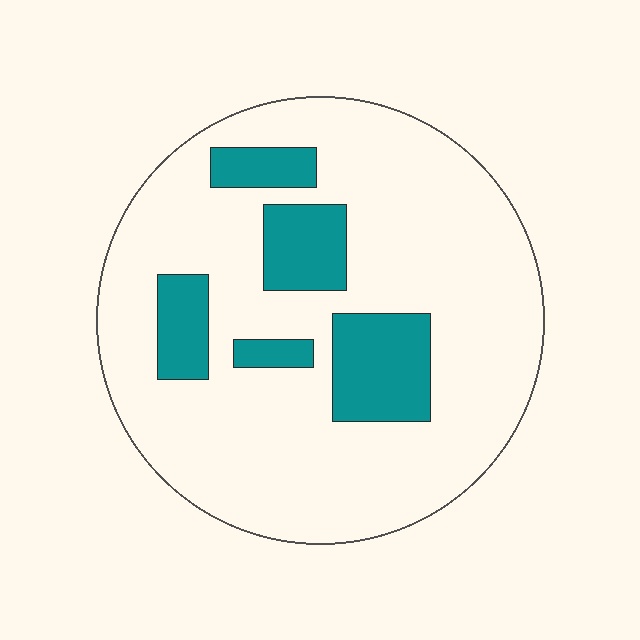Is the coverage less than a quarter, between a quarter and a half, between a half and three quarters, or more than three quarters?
Less than a quarter.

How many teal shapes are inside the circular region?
5.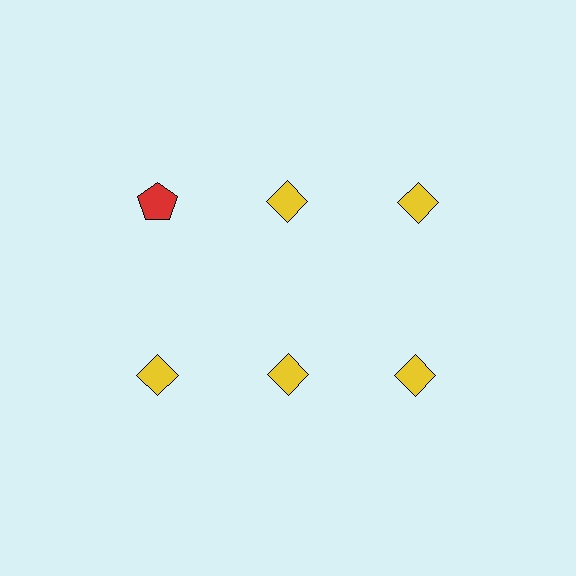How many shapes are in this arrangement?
There are 6 shapes arranged in a grid pattern.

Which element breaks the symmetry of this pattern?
The red pentagon in the top row, leftmost column breaks the symmetry. All other shapes are yellow diamonds.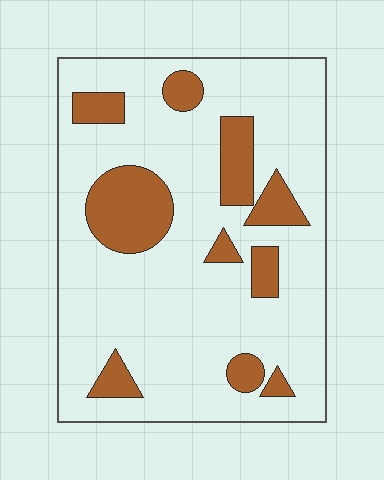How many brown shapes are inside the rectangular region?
10.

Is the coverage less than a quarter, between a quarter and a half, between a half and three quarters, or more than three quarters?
Less than a quarter.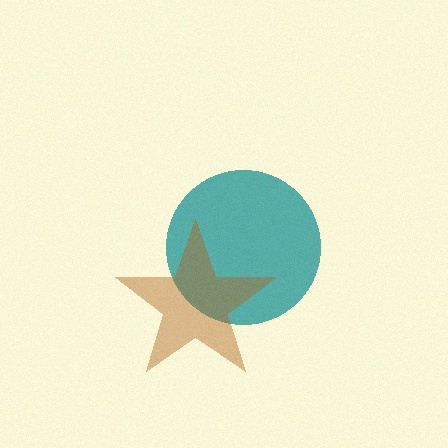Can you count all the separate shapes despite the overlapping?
Yes, there are 2 separate shapes.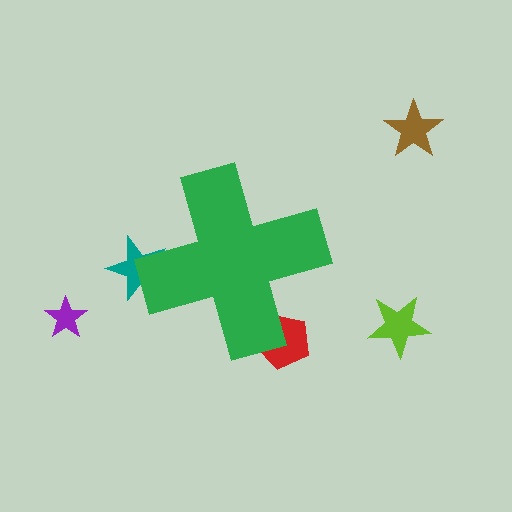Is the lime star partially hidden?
No, the lime star is fully visible.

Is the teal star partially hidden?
Yes, the teal star is partially hidden behind the green cross.